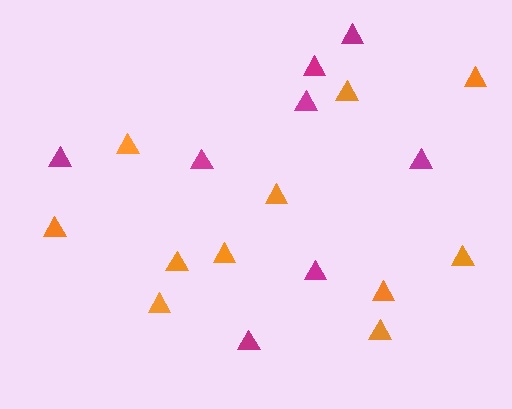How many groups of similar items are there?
There are 2 groups: one group of magenta triangles (8) and one group of orange triangles (11).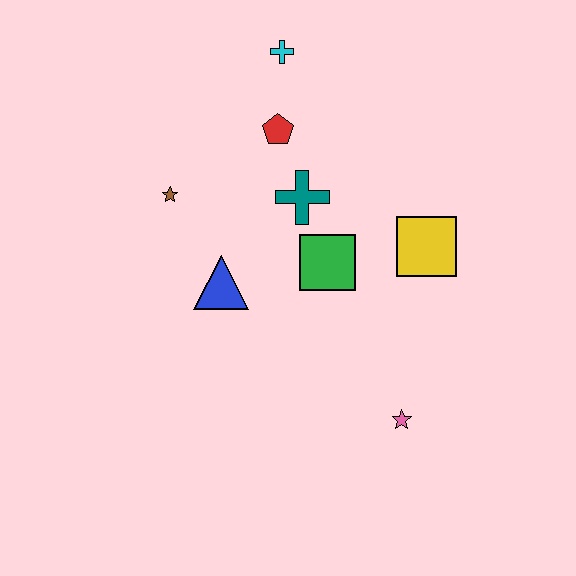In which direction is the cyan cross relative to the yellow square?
The cyan cross is above the yellow square.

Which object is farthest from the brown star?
The pink star is farthest from the brown star.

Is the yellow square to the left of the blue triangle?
No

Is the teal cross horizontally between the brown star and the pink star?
Yes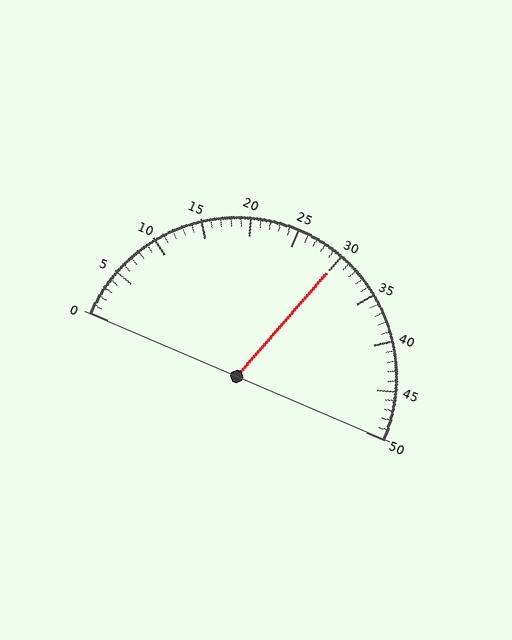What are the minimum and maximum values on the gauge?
The gauge ranges from 0 to 50.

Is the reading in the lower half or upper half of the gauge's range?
The reading is in the upper half of the range (0 to 50).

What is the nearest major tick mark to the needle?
The nearest major tick mark is 30.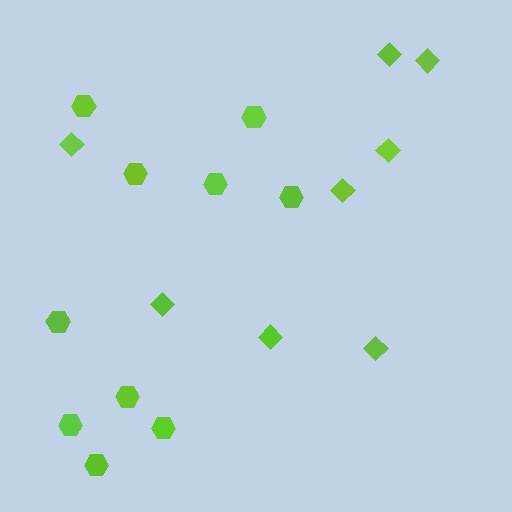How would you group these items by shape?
There are 2 groups: one group of hexagons (10) and one group of diamonds (8).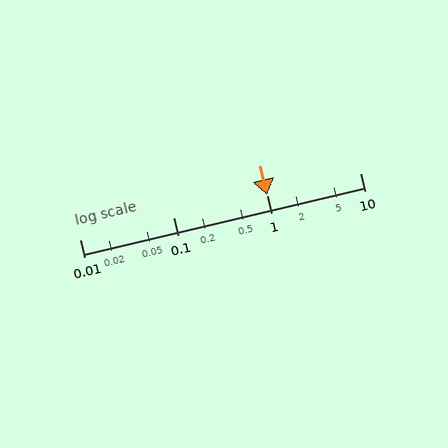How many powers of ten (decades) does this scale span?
The scale spans 3 decades, from 0.01 to 10.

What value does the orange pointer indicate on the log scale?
The pointer indicates approximately 1.